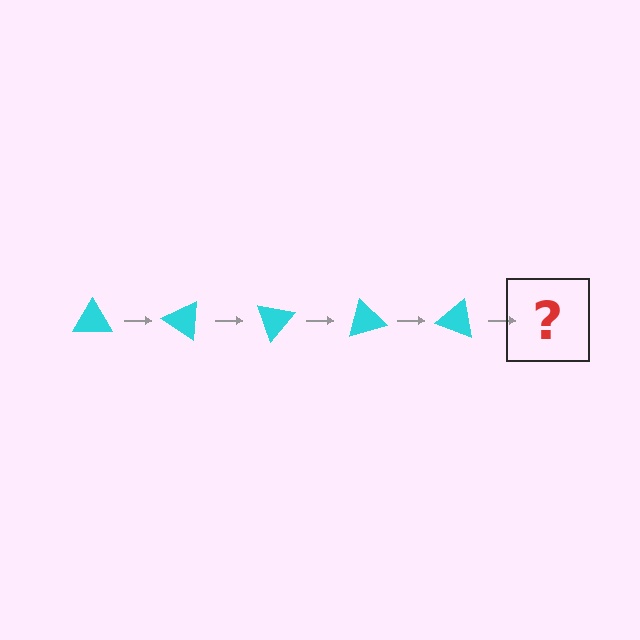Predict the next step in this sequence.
The next step is a cyan triangle rotated 175 degrees.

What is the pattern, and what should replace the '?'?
The pattern is that the triangle rotates 35 degrees each step. The '?' should be a cyan triangle rotated 175 degrees.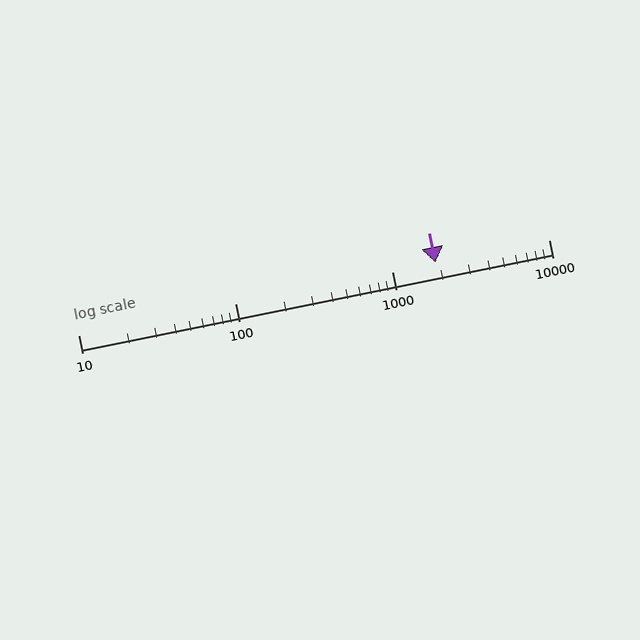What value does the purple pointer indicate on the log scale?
The pointer indicates approximately 1900.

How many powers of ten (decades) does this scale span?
The scale spans 3 decades, from 10 to 10000.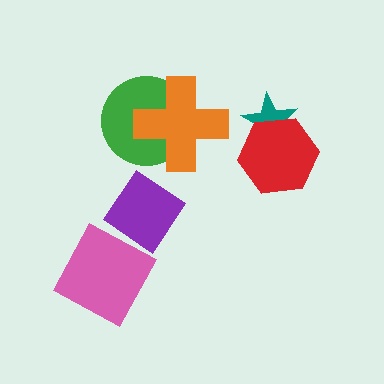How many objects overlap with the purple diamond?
0 objects overlap with the purple diamond.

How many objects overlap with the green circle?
1 object overlaps with the green circle.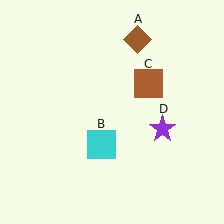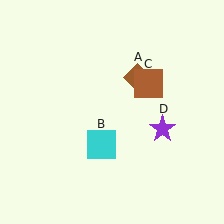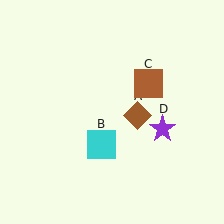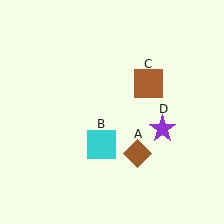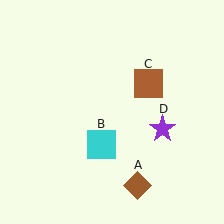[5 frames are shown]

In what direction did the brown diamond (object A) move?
The brown diamond (object A) moved down.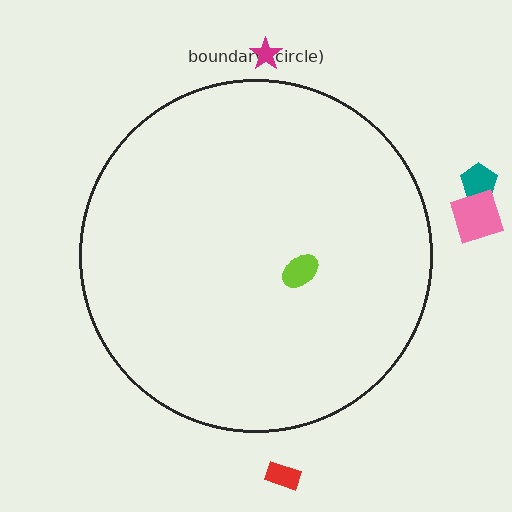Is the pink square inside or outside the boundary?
Outside.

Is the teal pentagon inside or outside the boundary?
Outside.